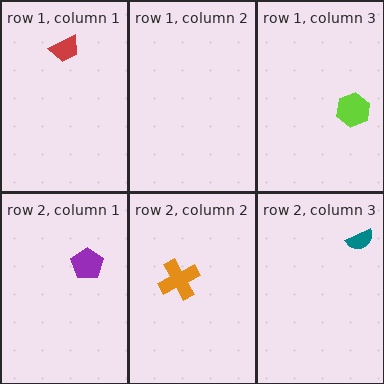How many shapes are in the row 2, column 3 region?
1.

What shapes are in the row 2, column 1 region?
The purple pentagon.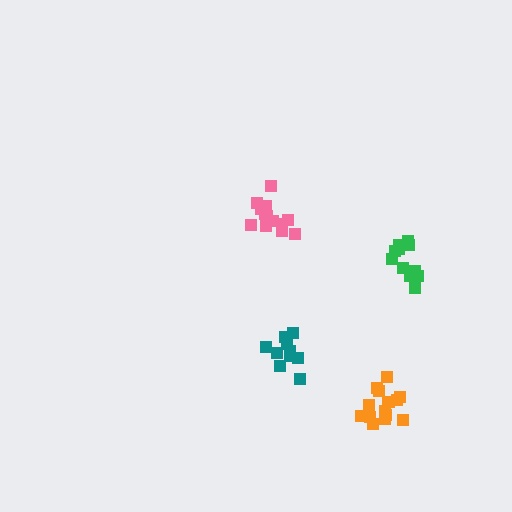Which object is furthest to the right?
The green cluster is rightmost.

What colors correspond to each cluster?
The clusters are colored: pink, orange, teal, green.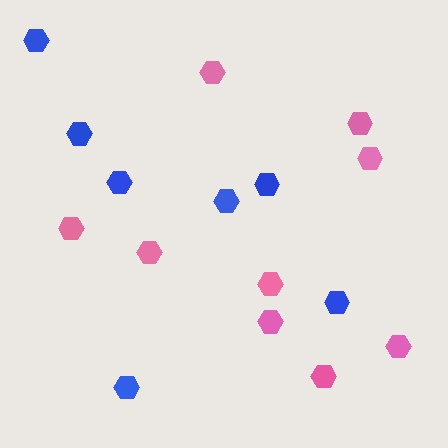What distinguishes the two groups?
There are 2 groups: one group of pink hexagons (9) and one group of blue hexagons (7).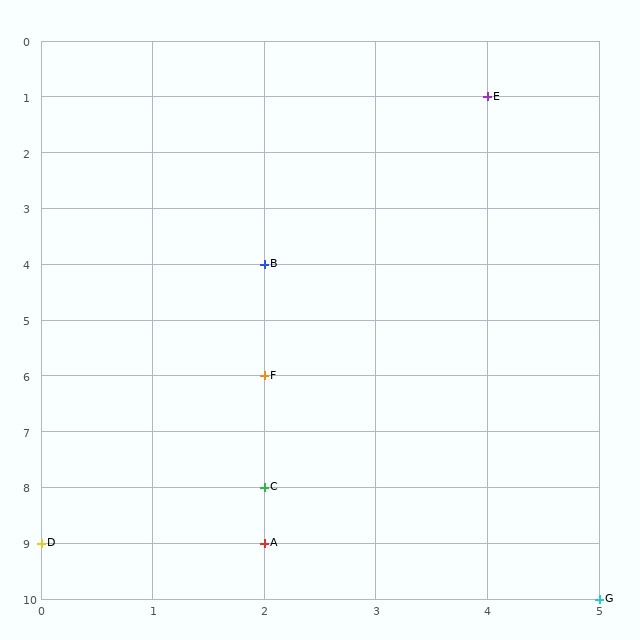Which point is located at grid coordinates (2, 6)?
Point F is at (2, 6).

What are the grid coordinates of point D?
Point D is at grid coordinates (0, 9).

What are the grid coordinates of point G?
Point G is at grid coordinates (5, 10).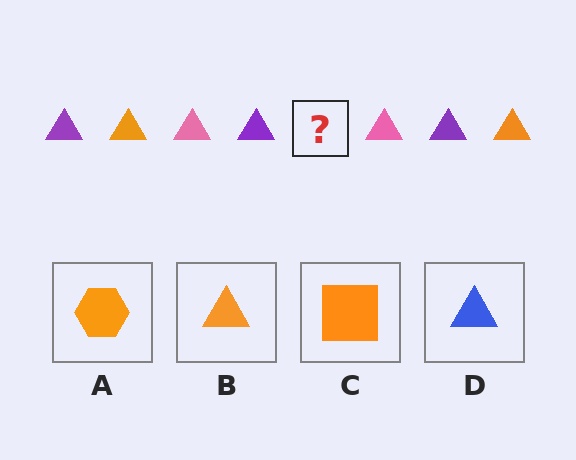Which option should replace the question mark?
Option B.